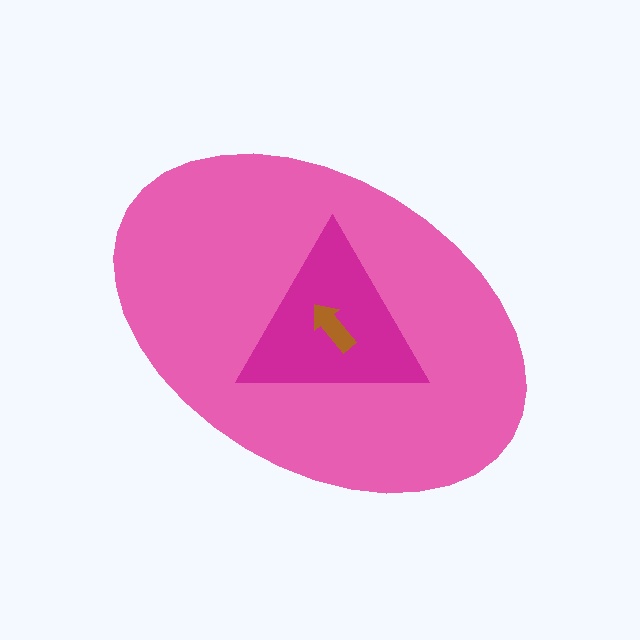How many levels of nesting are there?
3.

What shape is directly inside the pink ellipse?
The magenta triangle.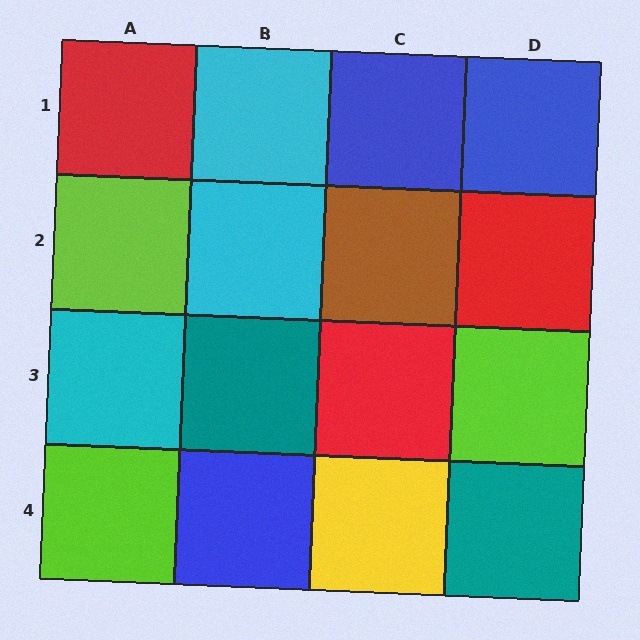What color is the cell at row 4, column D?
Teal.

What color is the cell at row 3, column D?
Lime.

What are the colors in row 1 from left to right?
Red, cyan, blue, blue.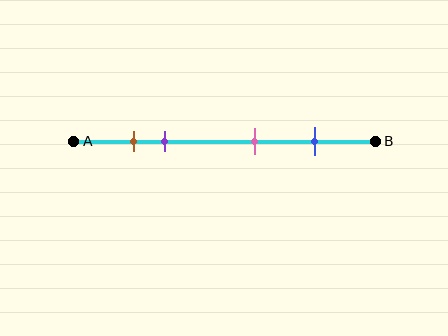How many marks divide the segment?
There are 4 marks dividing the segment.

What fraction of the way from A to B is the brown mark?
The brown mark is approximately 20% (0.2) of the way from A to B.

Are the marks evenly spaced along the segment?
No, the marks are not evenly spaced.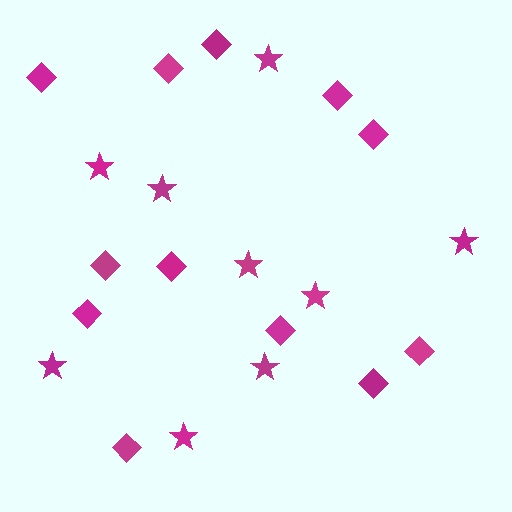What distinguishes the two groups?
There are 2 groups: one group of diamonds (12) and one group of stars (9).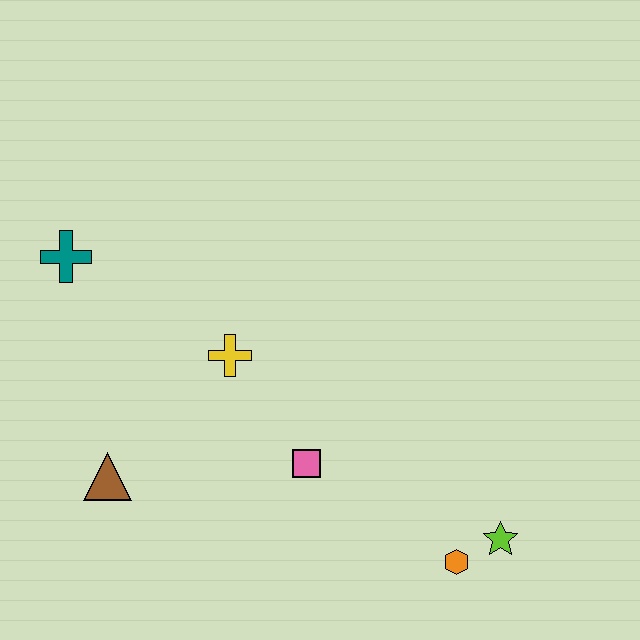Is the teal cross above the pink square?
Yes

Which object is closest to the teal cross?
The yellow cross is closest to the teal cross.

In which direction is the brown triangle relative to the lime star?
The brown triangle is to the left of the lime star.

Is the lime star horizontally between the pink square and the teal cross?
No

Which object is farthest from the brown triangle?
The lime star is farthest from the brown triangle.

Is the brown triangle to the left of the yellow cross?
Yes